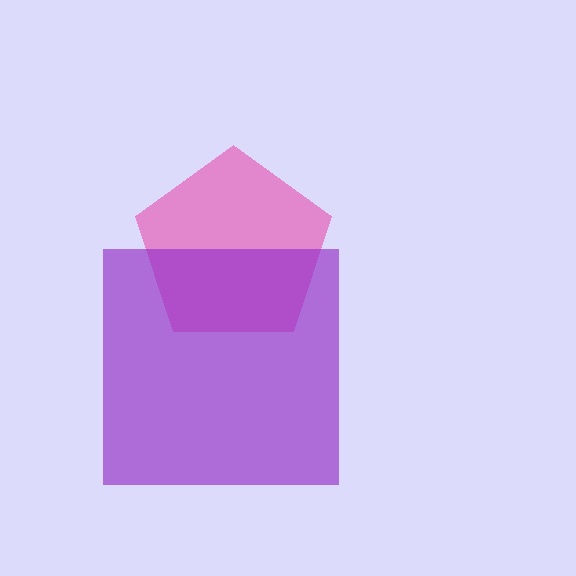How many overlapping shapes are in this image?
There are 2 overlapping shapes in the image.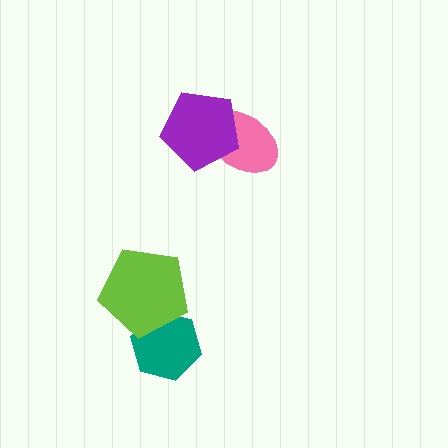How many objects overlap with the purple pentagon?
1 object overlaps with the purple pentagon.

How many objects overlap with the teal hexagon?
1 object overlaps with the teal hexagon.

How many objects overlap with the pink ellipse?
1 object overlaps with the pink ellipse.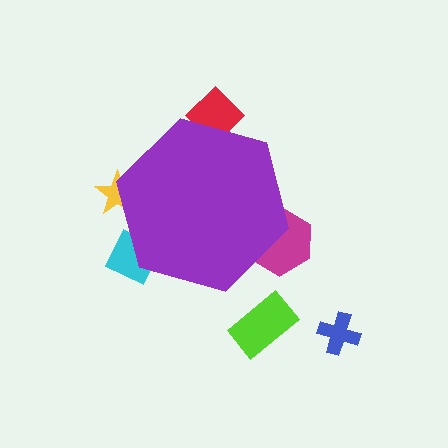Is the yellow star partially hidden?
Yes, the yellow star is partially hidden behind the purple hexagon.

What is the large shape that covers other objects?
A purple hexagon.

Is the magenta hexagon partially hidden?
Yes, the magenta hexagon is partially hidden behind the purple hexagon.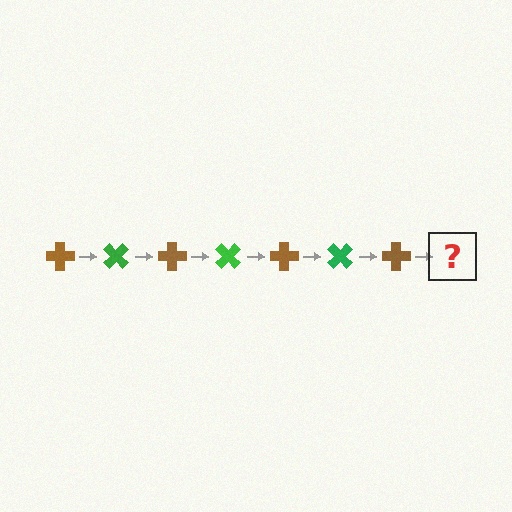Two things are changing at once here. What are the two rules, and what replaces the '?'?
The two rules are that it rotates 45 degrees each step and the color cycles through brown and green. The '?' should be a green cross, rotated 315 degrees from the start.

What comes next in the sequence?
The next element should be a green cross, rotated 315 degrees from the start.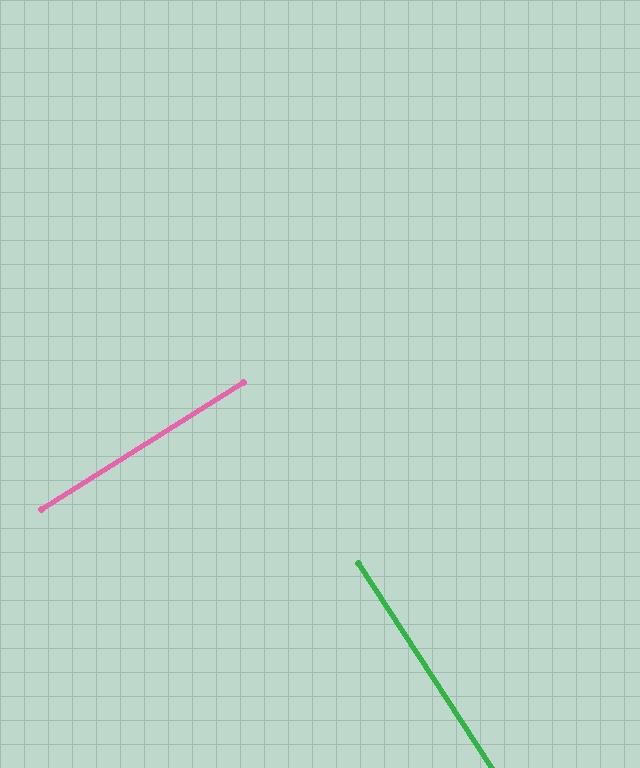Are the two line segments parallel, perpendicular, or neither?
Perpendicular — they meet at approximately 89°.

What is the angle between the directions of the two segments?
Approximately 89 degrees.